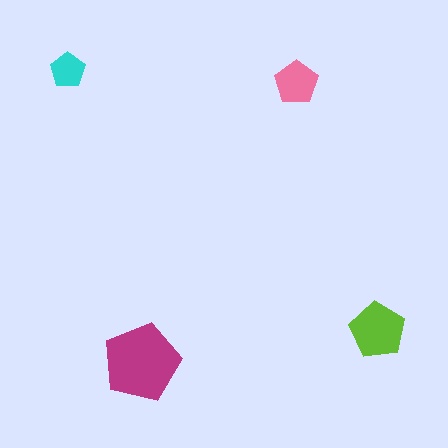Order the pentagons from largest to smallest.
the magenta one, the lime one, the pink one, the cyan one.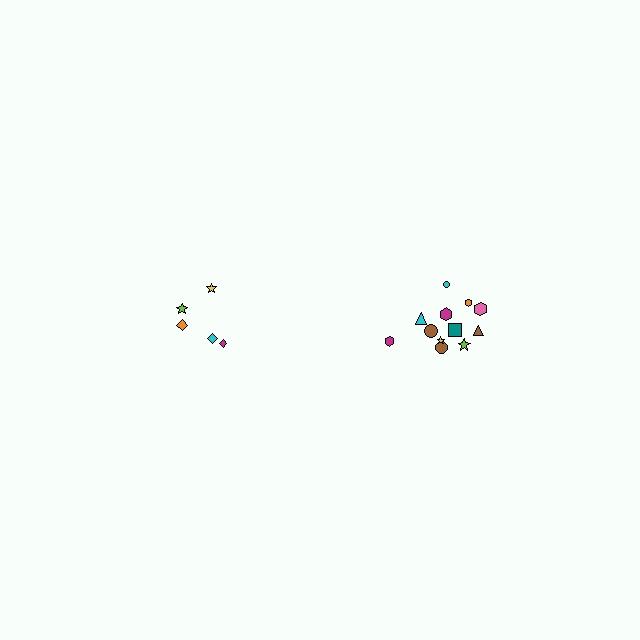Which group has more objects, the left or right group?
The right group.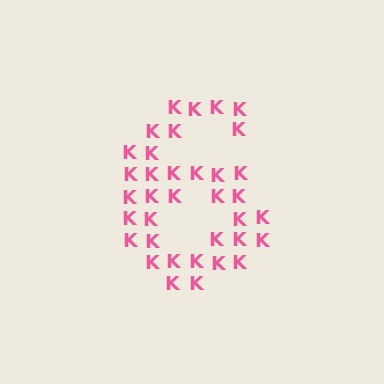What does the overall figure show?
The overall figure shows the digit 6.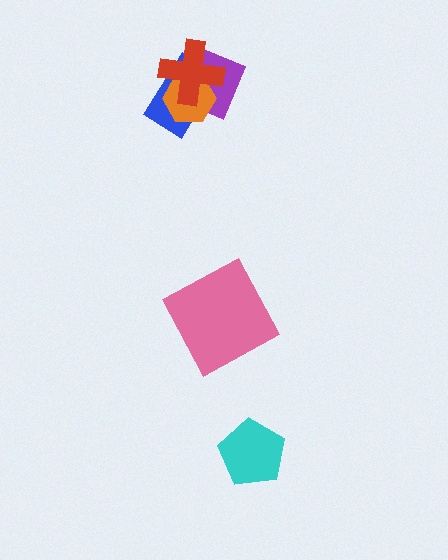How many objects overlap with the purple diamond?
3 objects overlap with the purple diamond.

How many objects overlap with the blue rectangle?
3 objects overlap with the blue rectangle.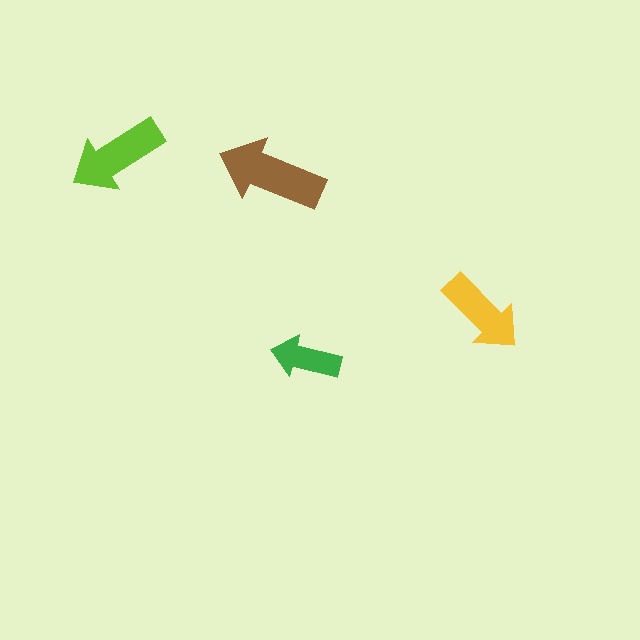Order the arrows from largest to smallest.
the brown one, the lime one, the yellow one, the green one.